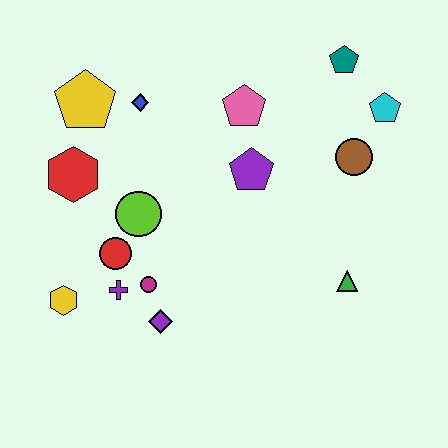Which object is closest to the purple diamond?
The magenta circle is closest to the purple diamond.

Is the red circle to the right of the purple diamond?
No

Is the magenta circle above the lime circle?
No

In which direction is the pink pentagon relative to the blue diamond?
The pink pentagon is to the right of the blue diamond.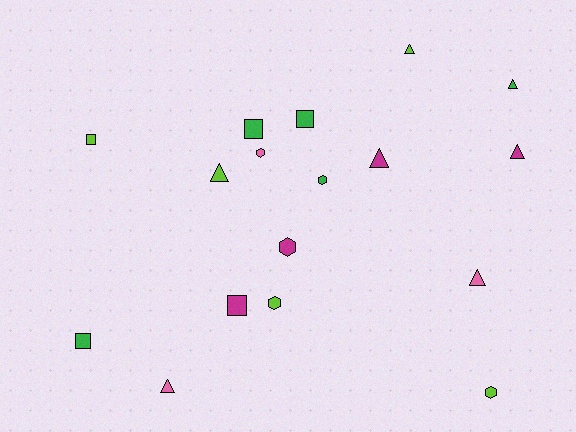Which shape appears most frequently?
Triangle, with 7 objects.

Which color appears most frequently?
Lime, with 5 objects.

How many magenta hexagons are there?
There is 1 magenta hexagon.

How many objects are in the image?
There are 17 objects.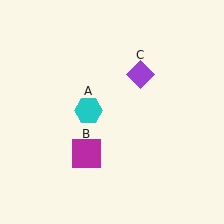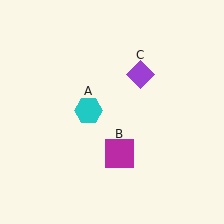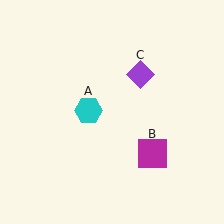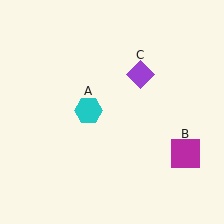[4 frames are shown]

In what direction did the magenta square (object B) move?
The magenta square (object B) moved right.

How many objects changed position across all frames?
1 object changed position: magenta square (object B).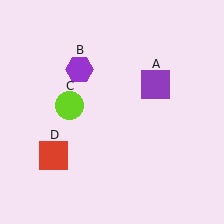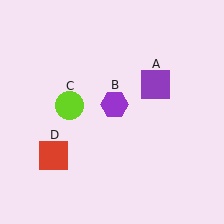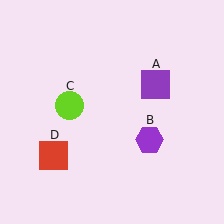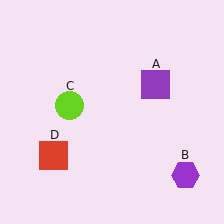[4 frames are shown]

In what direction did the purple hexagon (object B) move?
The purple hexagon (object B) moved down and to the right.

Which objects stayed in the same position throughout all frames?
Purple square (object A) and lime circle (object C) and red square (object D) remained stationary.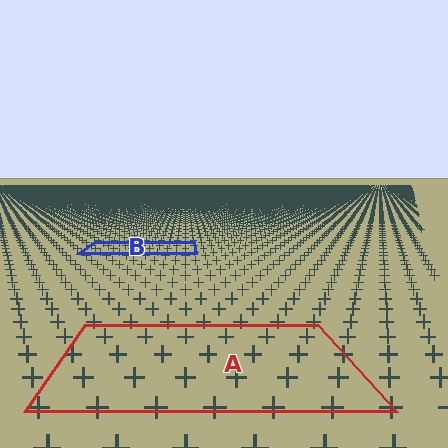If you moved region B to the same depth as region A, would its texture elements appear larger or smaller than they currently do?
They would appear larger. At a closer depth, the same texture elements are projected at a bigger on-screen size.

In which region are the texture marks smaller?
The texture marks are smaller in region B, because it is farther away.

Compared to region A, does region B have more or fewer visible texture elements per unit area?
Region B has more texture elements per unit area — they are packed more densely because it is farther away.